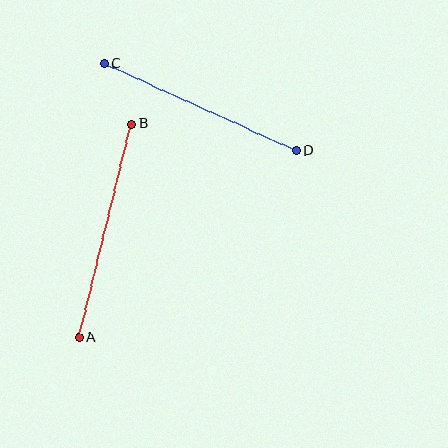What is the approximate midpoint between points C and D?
The midpoint is at approximately (200, 107) pixels.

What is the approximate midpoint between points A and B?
The midpoint is at approximately (105, 231) pixels.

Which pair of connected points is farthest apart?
Points A and B are farthest apart.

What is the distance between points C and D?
The distance is approximately 211 pixels.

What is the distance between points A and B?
The distance is approximately 220 pixels.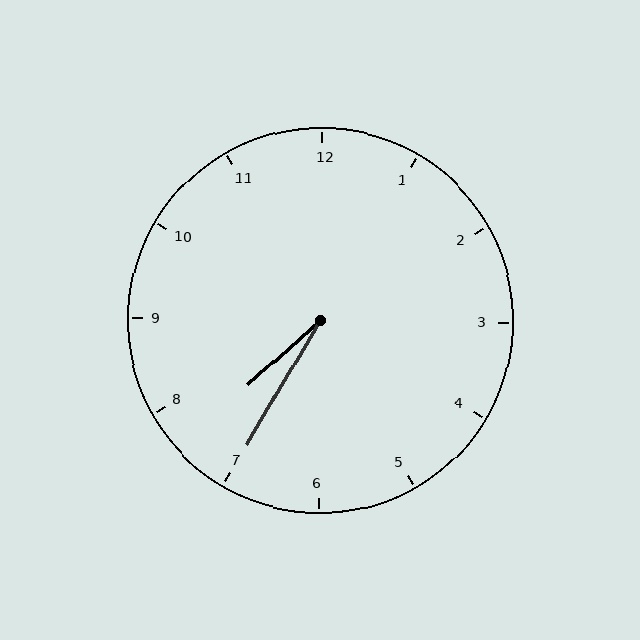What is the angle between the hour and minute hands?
Approximately 18 degrees.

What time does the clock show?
7:35.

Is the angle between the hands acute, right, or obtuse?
It is acute.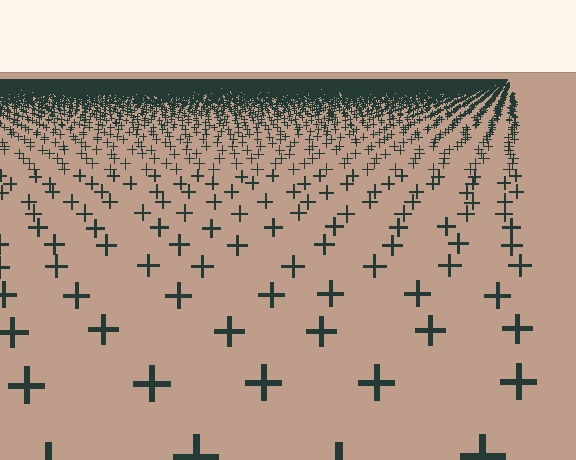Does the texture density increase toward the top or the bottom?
Density increases toward the top.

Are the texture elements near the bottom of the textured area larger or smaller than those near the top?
Larger. Near the bottom, elements are closer to the viewer and appear at a bigger on-screen size.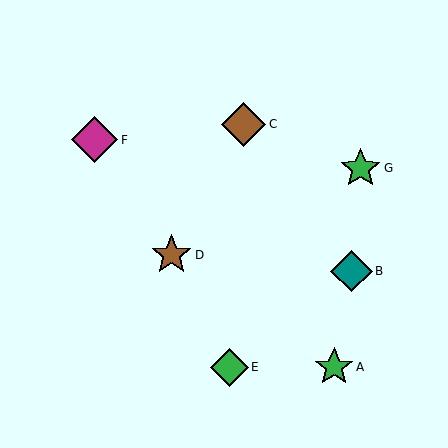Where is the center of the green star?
The center of the green star is at (361, 168).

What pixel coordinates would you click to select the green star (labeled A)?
Click at (334, 367) to select the green star A.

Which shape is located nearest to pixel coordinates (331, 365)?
The green star (labeled A) at (334, 367) is nearest to that location.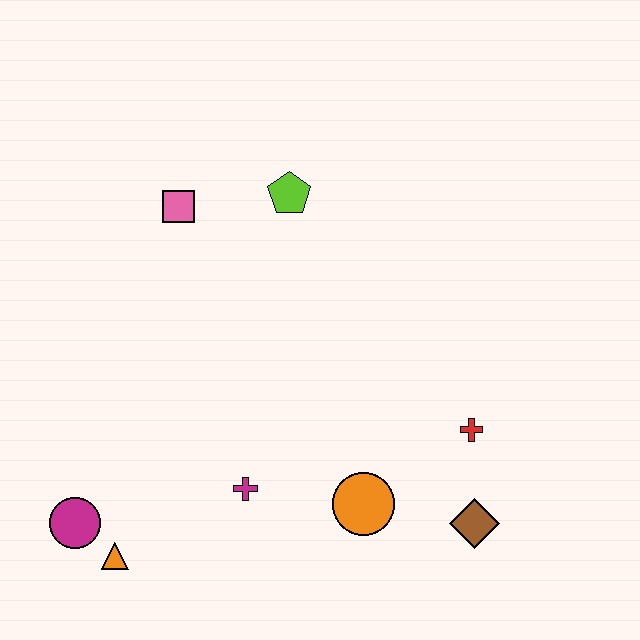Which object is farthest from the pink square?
The brown diamond is farthest from the pink square.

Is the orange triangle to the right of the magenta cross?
No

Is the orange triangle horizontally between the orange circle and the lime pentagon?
No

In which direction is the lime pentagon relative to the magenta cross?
The lime pentagon is above the magenta cross.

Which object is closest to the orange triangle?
The magenta circle is closest to the orange triangle.